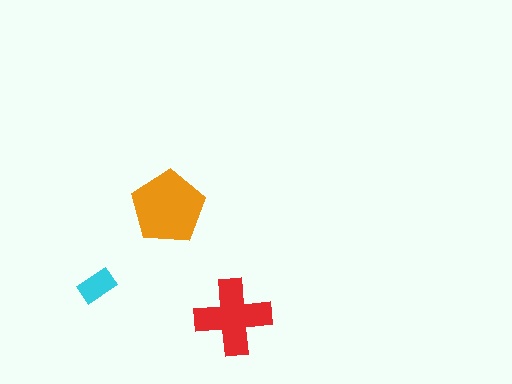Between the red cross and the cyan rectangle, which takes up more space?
The red cross.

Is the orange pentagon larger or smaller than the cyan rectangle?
Larger.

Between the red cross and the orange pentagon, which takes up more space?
The orange pentagon.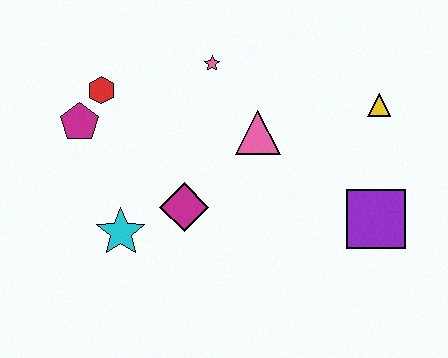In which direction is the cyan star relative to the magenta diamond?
The cyan star is to the left of the magenta diamond.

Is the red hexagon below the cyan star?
No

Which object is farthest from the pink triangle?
The magenta pentagon is farthest from the pink triangle.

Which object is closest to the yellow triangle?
The purple square is closest to the yellow triangle.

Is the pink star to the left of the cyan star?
No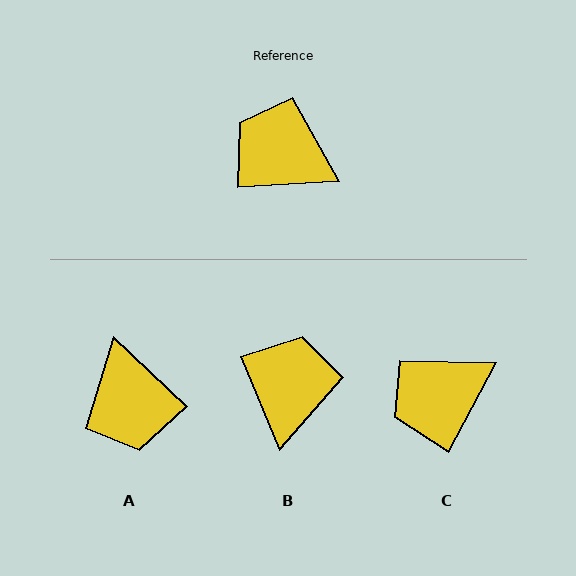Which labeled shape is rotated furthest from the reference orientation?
A, about 133 degrees away.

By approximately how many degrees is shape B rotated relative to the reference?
Approximately 71 degrees clockwise.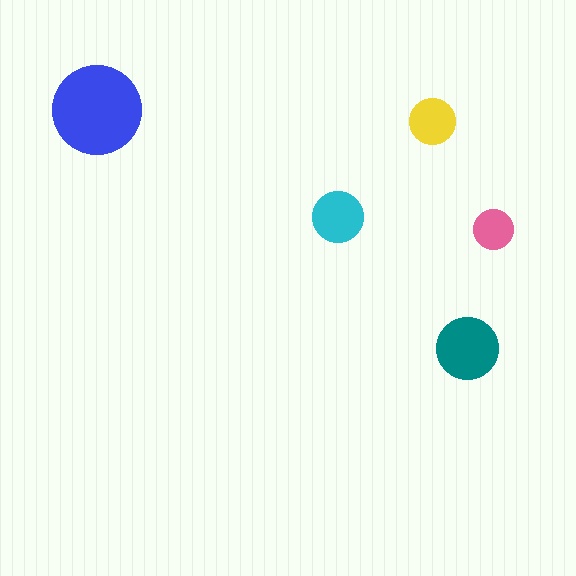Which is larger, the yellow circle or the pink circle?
The yellow one.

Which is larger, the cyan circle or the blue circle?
The blue one.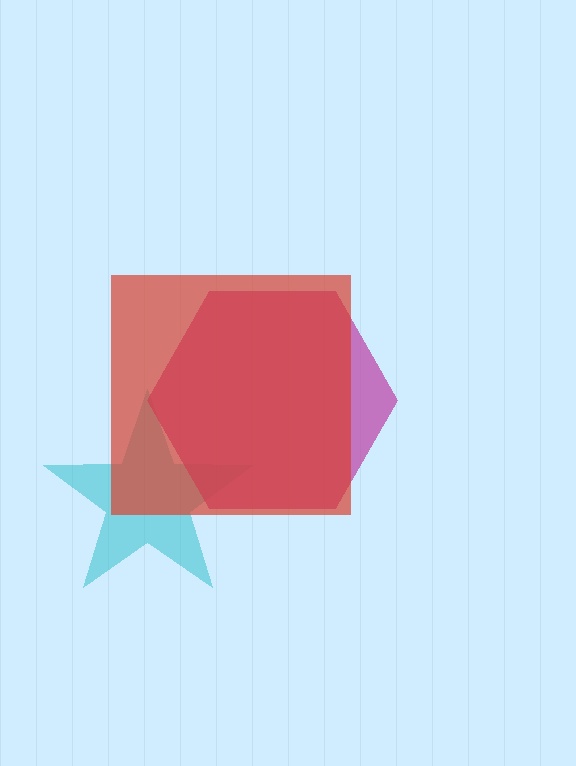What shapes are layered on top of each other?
The layered shapes are: a cyan star, a magenta hexagon, a red square.